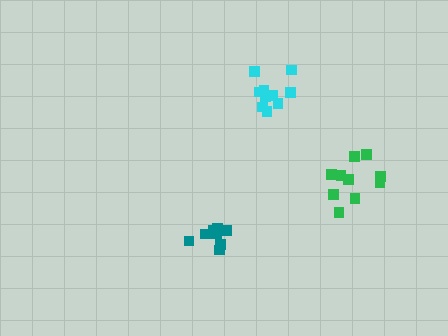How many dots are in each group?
Group 1: 8 dots, Group 2: 10 dots, Group 3: 10 dots (28 total).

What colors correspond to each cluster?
The clusters are colored: teal, green, cyan.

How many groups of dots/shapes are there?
There are 3 groups.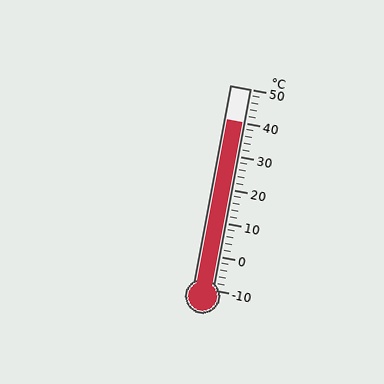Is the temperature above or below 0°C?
The temperature is above 0°C.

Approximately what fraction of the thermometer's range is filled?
The thermometer is filled to approximately 85% of its range.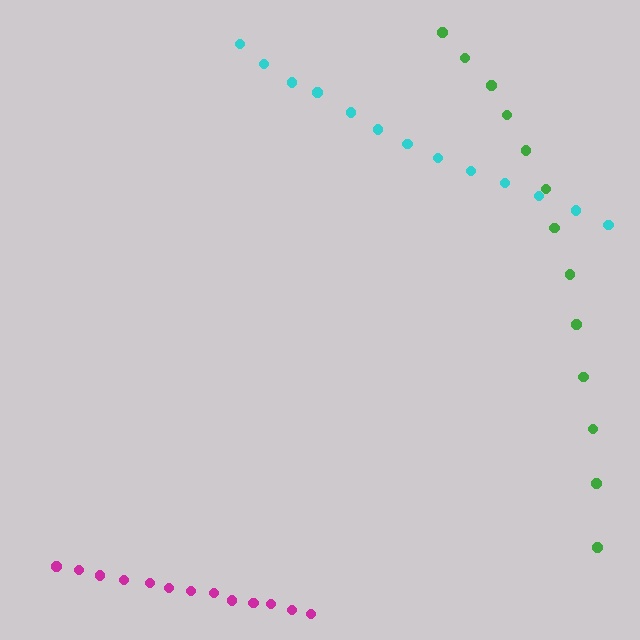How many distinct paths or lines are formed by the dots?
There are 3 distinct paths.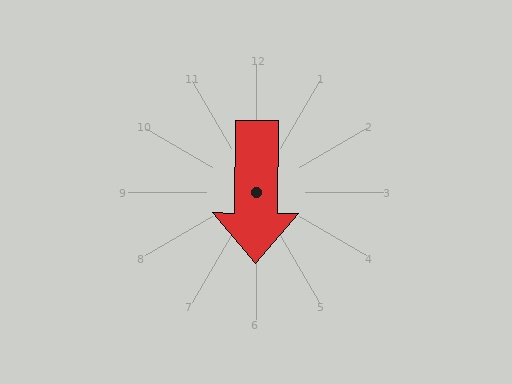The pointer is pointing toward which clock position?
Roughly 6 o'clock.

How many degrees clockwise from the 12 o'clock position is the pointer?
Approximately 181 degrees.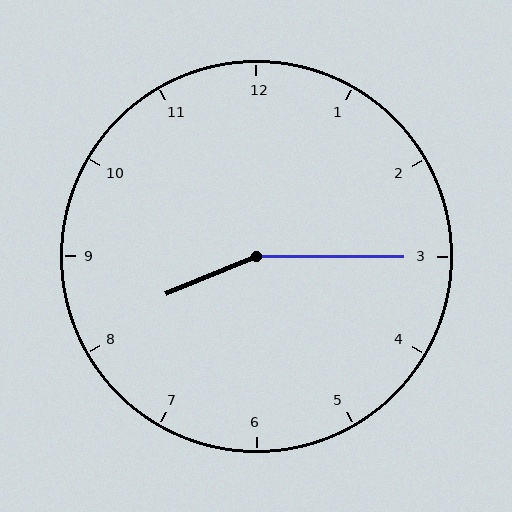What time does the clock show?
8:15.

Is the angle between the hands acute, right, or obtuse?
It is obtuse.